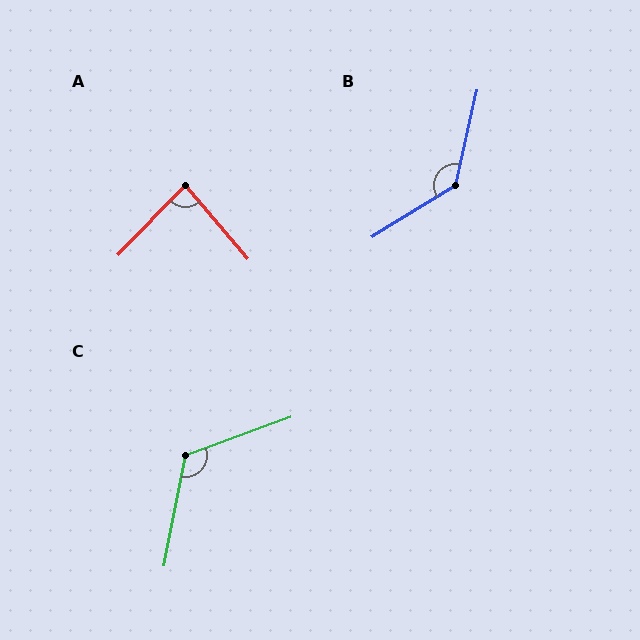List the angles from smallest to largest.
A (85°), C (121°), B (134°).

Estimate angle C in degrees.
Approximately 121 degrees.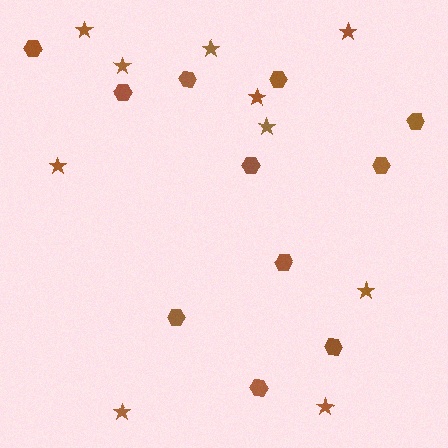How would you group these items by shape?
There are 2 groups: one group of hexagons (11) and one group of stars (10).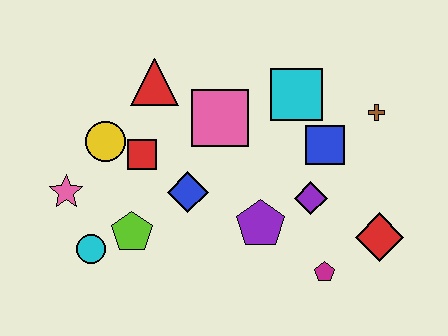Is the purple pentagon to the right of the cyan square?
No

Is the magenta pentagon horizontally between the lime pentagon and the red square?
No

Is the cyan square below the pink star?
No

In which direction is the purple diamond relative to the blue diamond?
The purple diamond is to the right of the blue diamond.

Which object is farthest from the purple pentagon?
The pink star is farthest from the purple pentagon.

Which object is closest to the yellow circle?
The red square is closest to the yellow circle.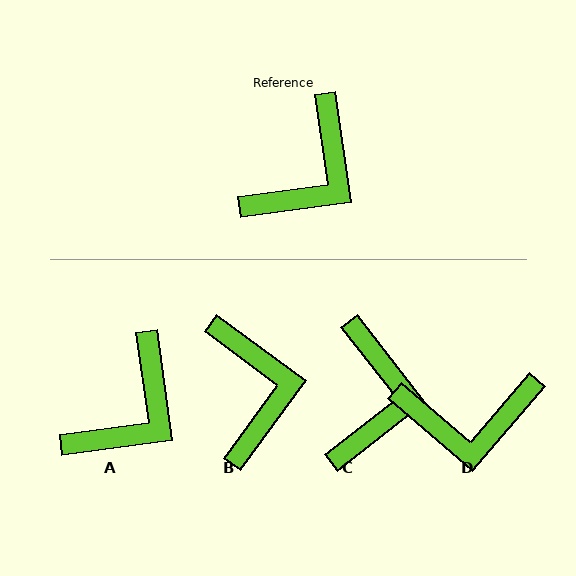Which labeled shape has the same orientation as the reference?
A.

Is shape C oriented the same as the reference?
No, it is off by about 30 degrees.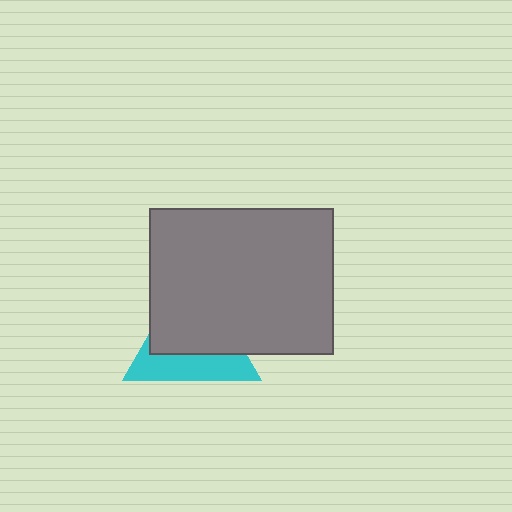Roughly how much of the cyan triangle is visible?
A small part of it is visible (roughly 40%).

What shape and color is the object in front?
The object in front is a gray rectangle.